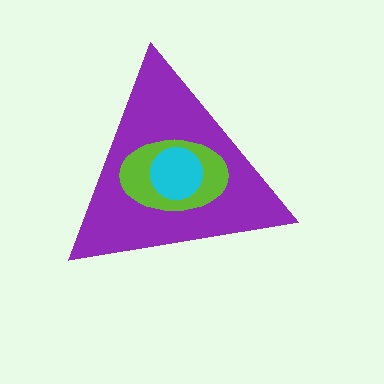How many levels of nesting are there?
3.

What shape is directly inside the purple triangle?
The lime ellipse.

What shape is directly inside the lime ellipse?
The cyan circle.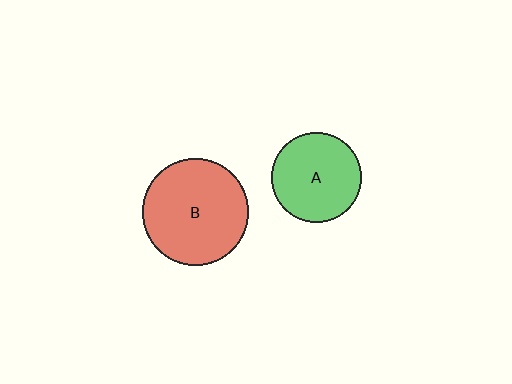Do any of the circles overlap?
No, none of the circles overlap.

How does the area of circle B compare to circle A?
Approximately 1.4 times.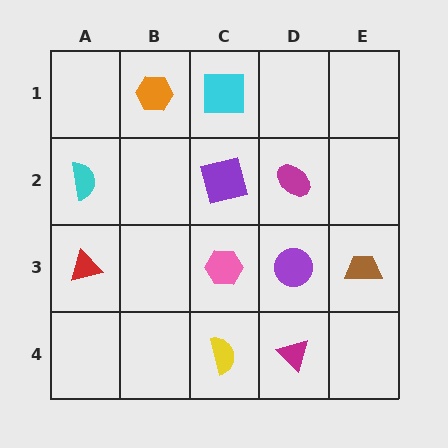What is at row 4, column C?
A yellow semicircle.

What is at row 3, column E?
A brown trapezoid.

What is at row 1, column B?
An orange hexagon.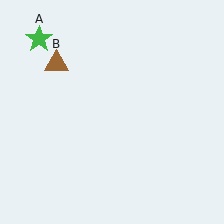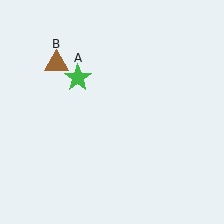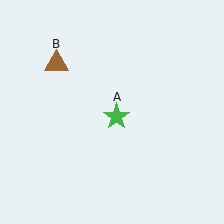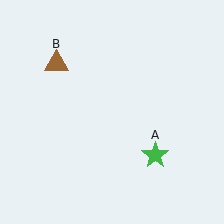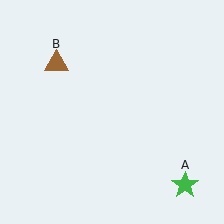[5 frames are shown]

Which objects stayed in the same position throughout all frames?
Brown triangle (object B) remained stationary.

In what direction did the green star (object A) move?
The green star (object A) moved down and to the right.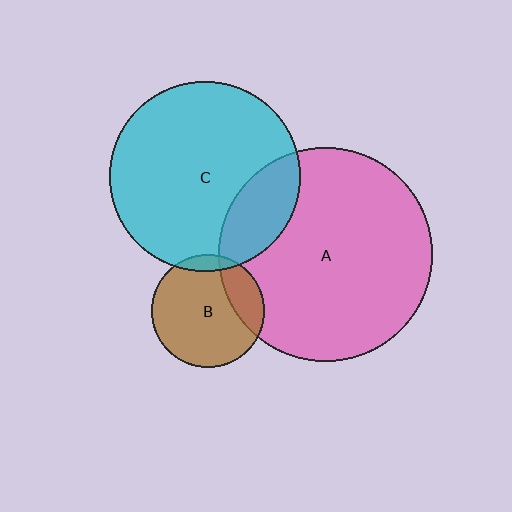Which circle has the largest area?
Circle A (pink).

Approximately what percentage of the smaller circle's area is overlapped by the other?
Approximately 5%.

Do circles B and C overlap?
Yes.